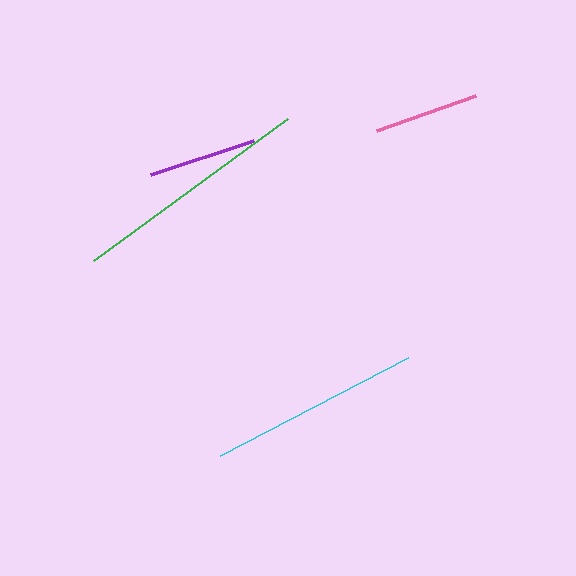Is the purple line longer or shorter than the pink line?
The purple line is longer than the pink line.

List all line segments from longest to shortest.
From longest to shortest: green, cyan, purple, pink.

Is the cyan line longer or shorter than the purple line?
The cyan line is longer than the purple line.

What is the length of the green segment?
The green segment is approximately 241 pixels long.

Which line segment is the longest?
The green line is the longest at approximately 241 pixels.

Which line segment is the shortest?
The pink line is the shortest at approximately 105 pixels.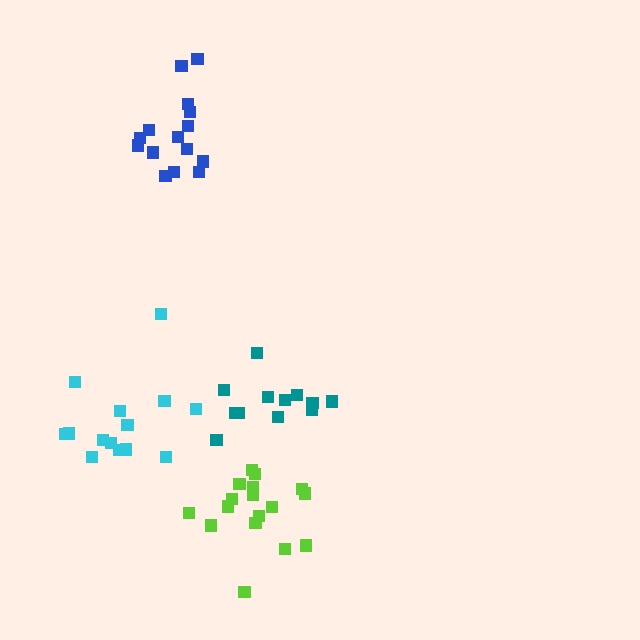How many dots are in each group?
Group 1: 17 dots, Group 2: 12 dots, Group 3: 15 dots, Group 4: 14 dots (58 total).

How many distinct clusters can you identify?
There are 4 distinct clusters.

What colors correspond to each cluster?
The clusters are colored: lime, teal, blue, cyan.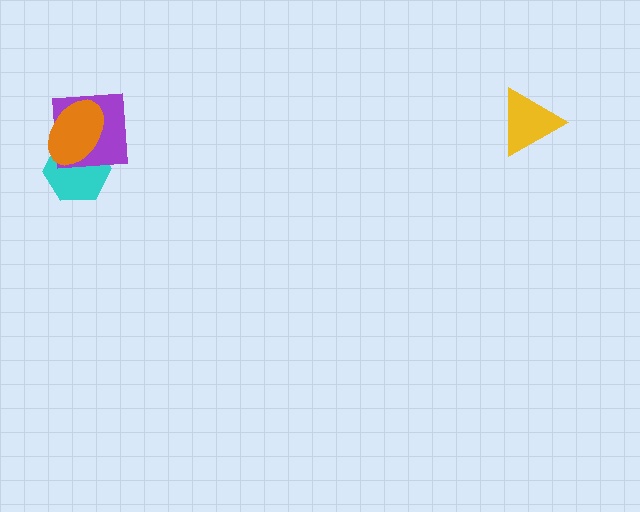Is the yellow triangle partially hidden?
No, no other shape covers it.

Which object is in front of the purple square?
The orange ellipse is in front of the purple square.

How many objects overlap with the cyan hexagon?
2 objects overlap with the cyan hexagon.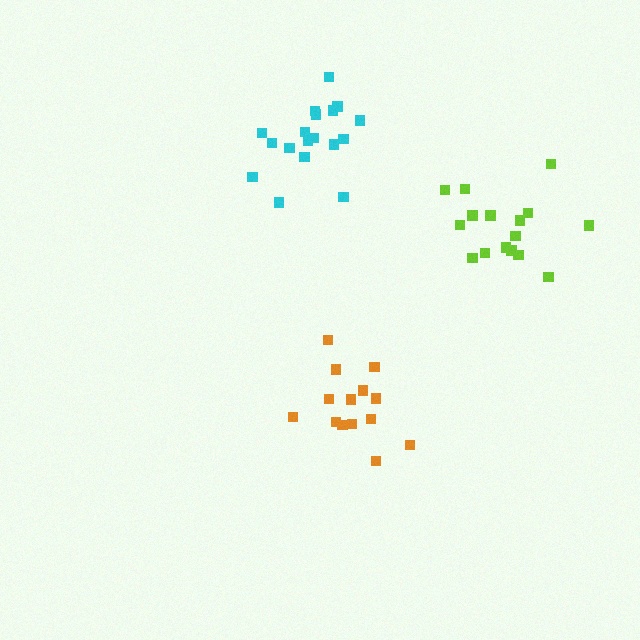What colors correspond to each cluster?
The clusters are colored: cyan, orange, lime.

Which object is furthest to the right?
The lime cluster is rightmost.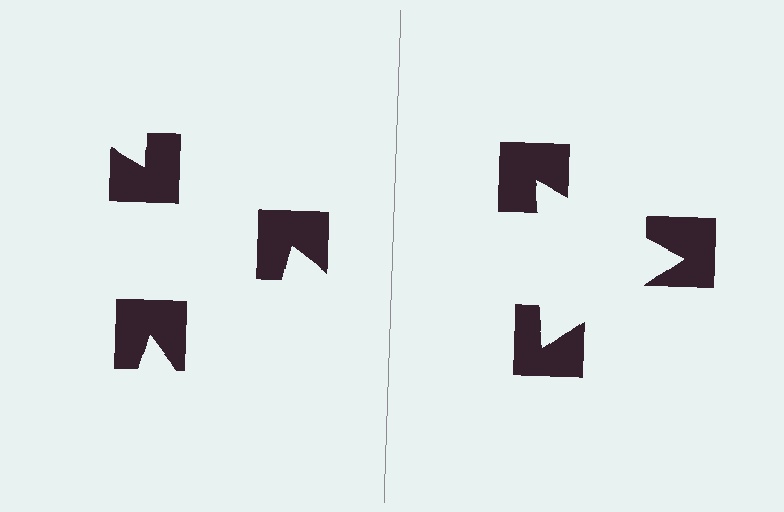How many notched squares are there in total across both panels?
6 — 3 on each side.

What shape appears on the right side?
An illusory triangle.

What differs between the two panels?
The notched squares are positioned identically on both sides; only the wedge orientations differ. On the right they align to a triangle; on the left they are misaligned.